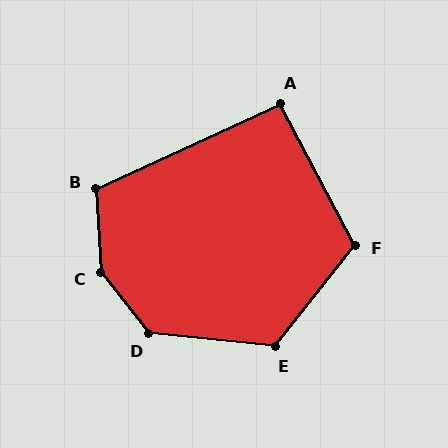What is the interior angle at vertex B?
Approximately 112 degrees (obtuse).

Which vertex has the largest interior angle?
C, at approximately 144 degrees.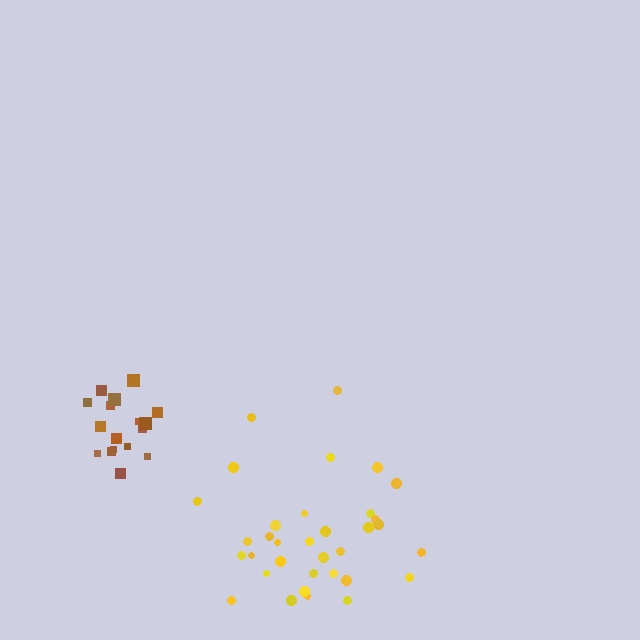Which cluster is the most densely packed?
Brown.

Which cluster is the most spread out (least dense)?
Yellow.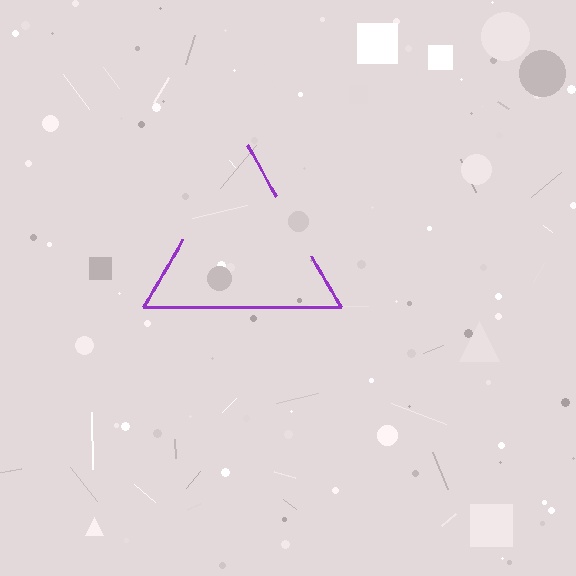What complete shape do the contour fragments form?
The contour fragments form a triangle.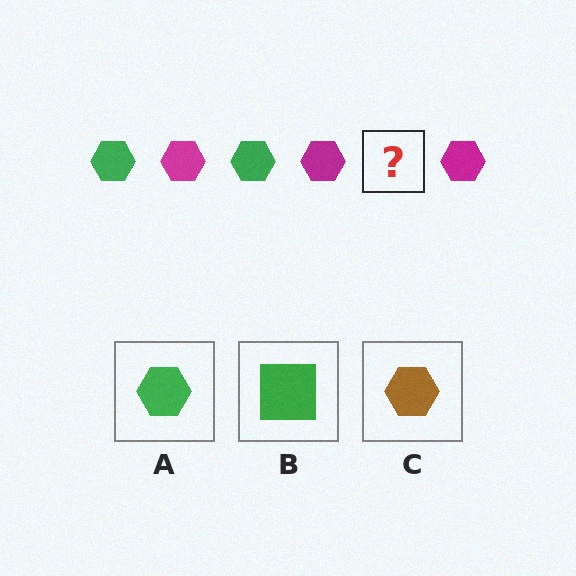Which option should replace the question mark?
Option A.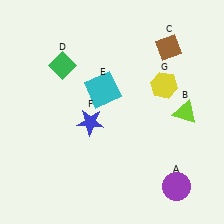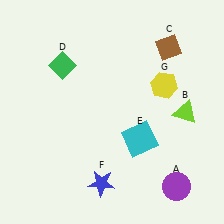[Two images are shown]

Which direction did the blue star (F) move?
The blue star (F) moved down.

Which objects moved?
The objects that moved are: the cyan square (E), the blue star (F).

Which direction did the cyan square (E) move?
The cyan square (E) moved down.